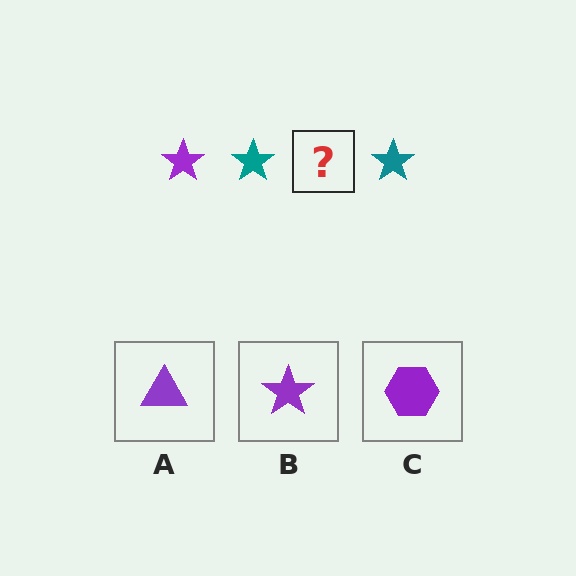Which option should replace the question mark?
Option B.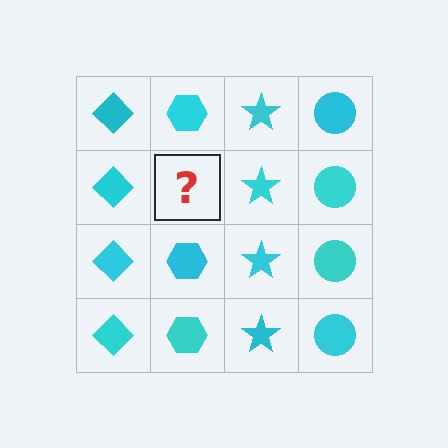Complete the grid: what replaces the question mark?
The question mark should be replaced with a cyan hexagon.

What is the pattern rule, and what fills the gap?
The rule is that each column has a consistent shape. The gap should be filled with a cyan hexagon.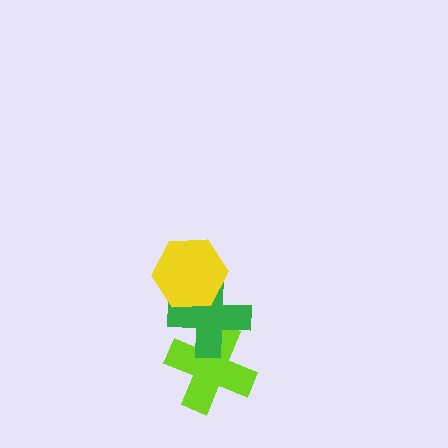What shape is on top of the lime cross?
The green cross is on top of the lime cross.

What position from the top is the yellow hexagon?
The yellow hexagon is 1st from the top.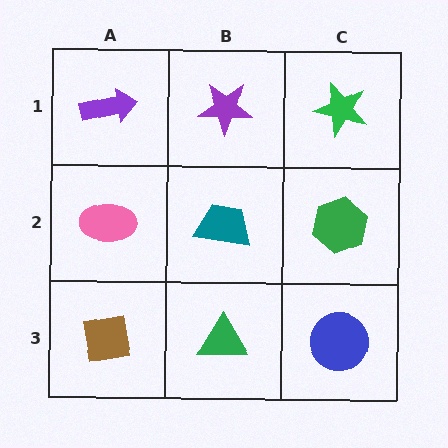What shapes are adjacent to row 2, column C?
A green star (row 1, column C), a blue circle (row 3, column C), a teal trapezoid (row 2, column B).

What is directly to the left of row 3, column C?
A green triangle.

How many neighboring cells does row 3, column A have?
2.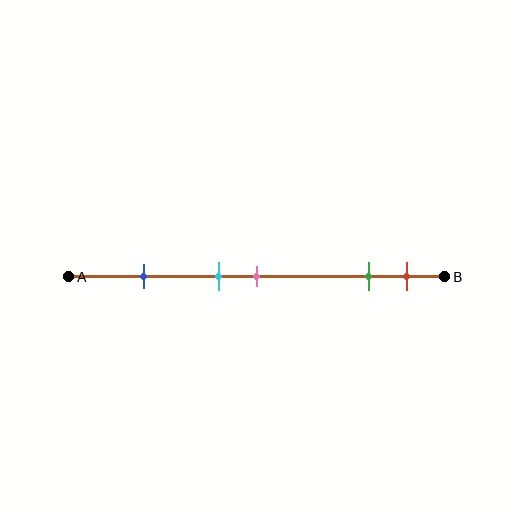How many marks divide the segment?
There are 5 marks dividing the segment.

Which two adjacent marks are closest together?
The cyan and pink marks are the closest adjacent pair.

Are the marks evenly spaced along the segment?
No, the marks are not evenly spaced.